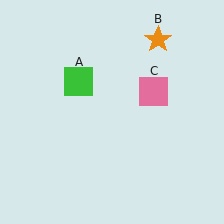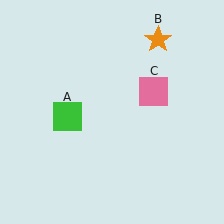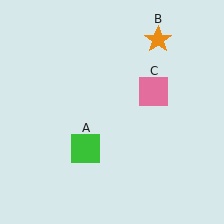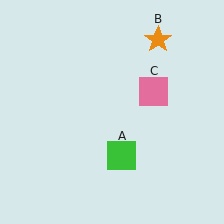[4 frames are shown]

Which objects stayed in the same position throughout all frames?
Orange star (object B) and pink square (object C) remained stationary.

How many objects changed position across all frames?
1 object changed position: green square (object A).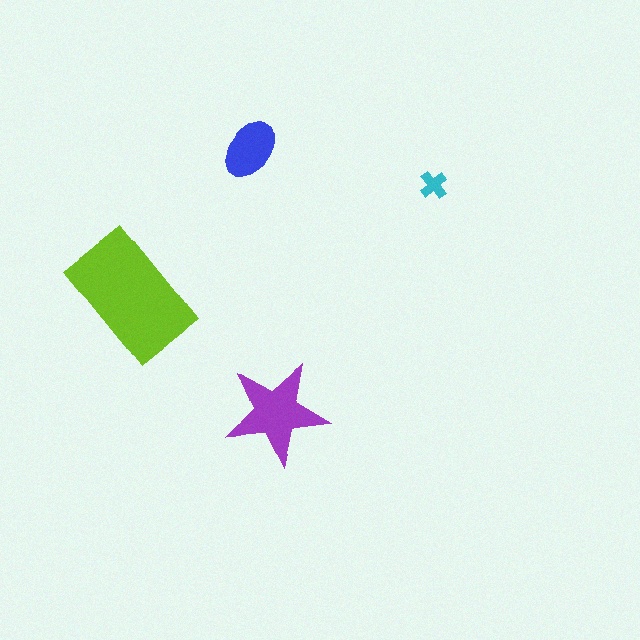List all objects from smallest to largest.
The cyan cross, the blue ellipse, the purple star, the lime rectangle.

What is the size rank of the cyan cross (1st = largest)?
4th.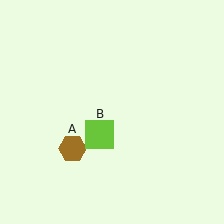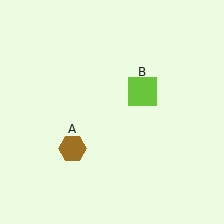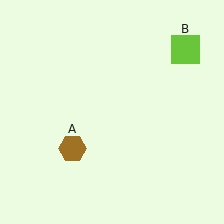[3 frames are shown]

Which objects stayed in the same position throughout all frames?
Brown hexagon (object A) remained stationary.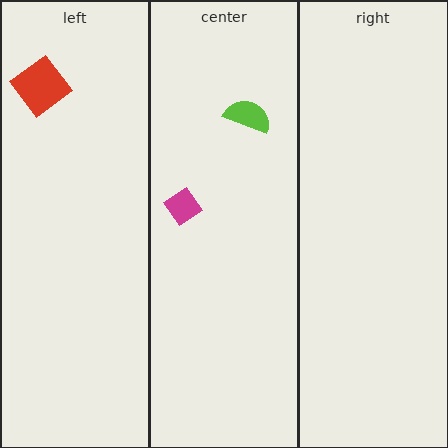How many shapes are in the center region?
2.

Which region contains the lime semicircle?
The center region.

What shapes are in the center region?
The lime semicircle, the magenta diamond.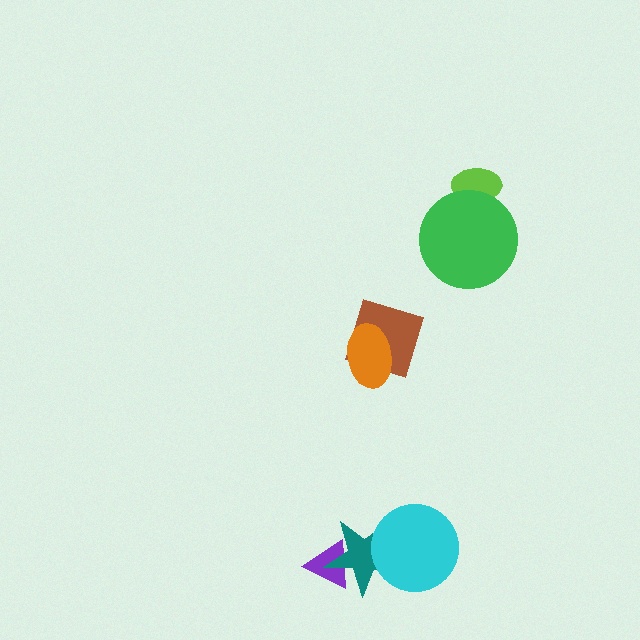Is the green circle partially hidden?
No, no other shape covers it.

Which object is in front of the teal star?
The cyan circle is in front of the teal star.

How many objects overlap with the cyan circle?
1 object overlaps with the cyan circle.